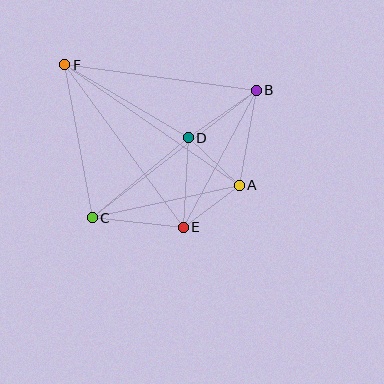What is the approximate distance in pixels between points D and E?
The distance between D and E is approximately 90 pixels.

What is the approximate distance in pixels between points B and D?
The distance between B and D is approximately 83 pixels.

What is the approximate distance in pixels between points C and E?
The distance between C and E is approximately 92 pixels.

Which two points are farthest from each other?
Points A and F are farthest from each other.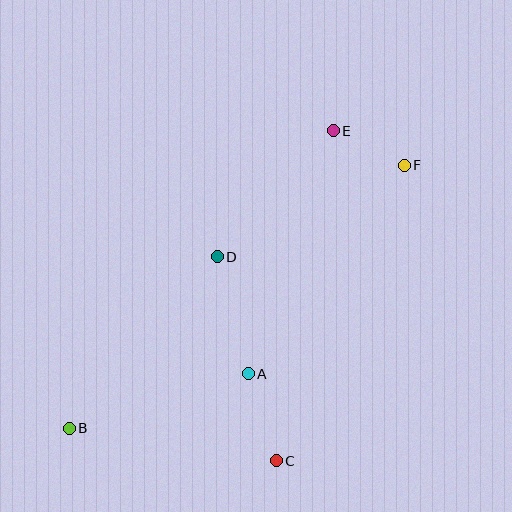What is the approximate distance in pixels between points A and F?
The distance between A and F is approximately 260 pixels.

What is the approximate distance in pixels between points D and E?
The distance between D and E is approximately 171 pixels.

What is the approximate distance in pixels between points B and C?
The distance between B and C is approximately 210 pixels.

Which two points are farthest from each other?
Points B and F are farthest from each other.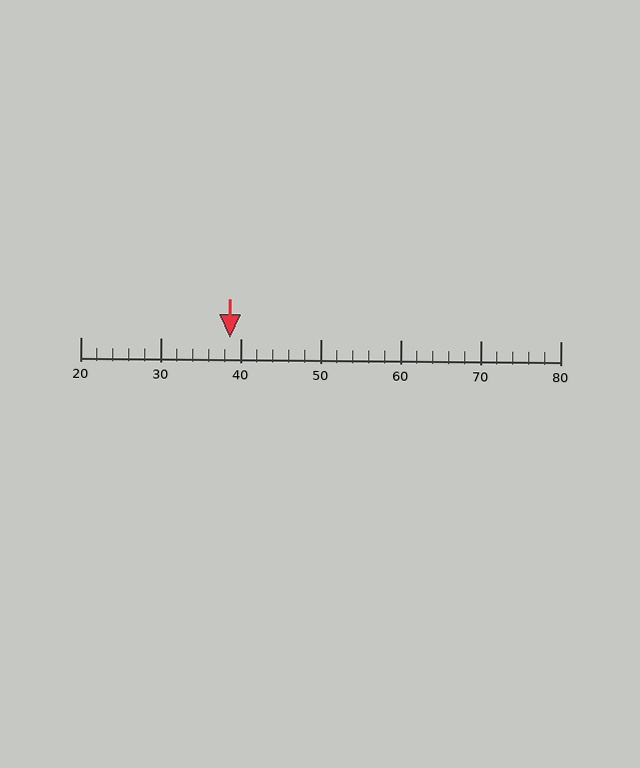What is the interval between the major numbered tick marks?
The major tick marks are spaced 10 units apart.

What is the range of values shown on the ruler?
The ruler shows values from 20 to 80.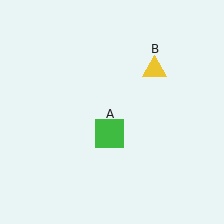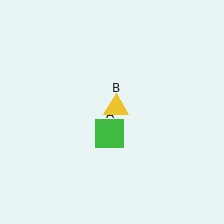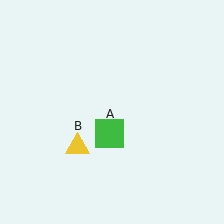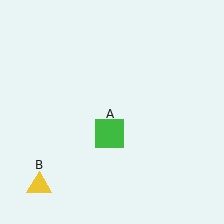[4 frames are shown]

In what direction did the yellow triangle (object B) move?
The yellow triangle (object B) moved down and to the left.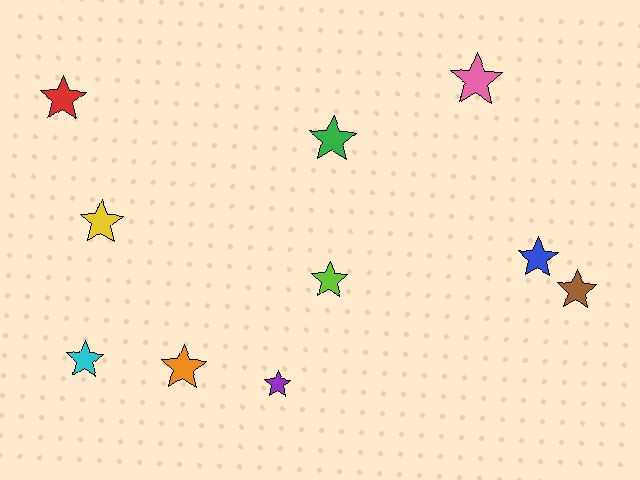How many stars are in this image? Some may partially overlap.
There are 10 stars.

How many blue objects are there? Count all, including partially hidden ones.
There is 1 blue object.